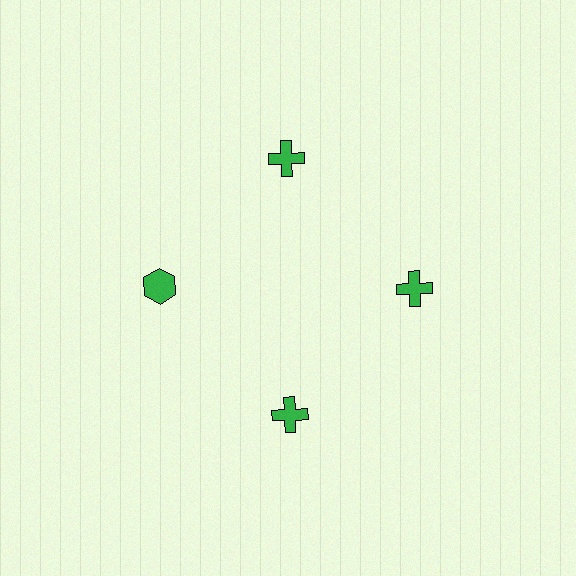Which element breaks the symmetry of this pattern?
The green hexagon at roughly the 9 o'clock position breaks the symmetry. All other shapes are green crosses.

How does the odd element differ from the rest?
It has a different shape: hexagon instead of cross.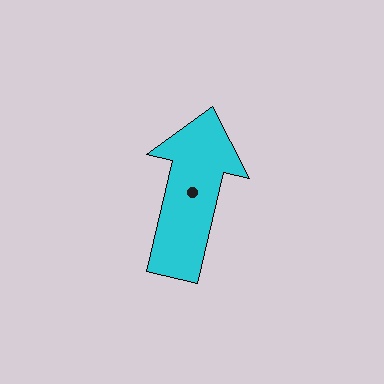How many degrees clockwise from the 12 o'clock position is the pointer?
Approximately 13 degrees.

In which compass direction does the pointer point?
North.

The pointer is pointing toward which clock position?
Roughly 12 o'clock.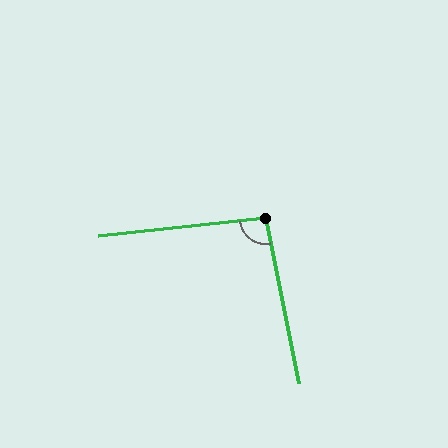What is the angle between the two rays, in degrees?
Approximately 95 degrees.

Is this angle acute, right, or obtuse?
It is obtuse.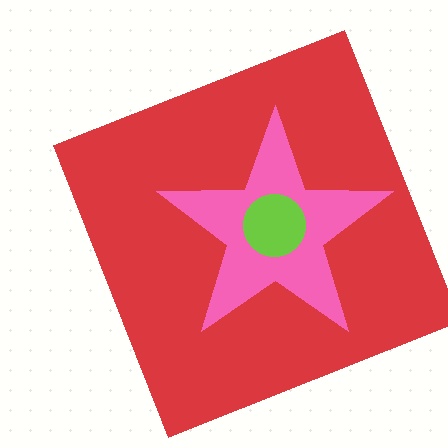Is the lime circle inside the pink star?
Yes.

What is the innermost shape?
The lime circle.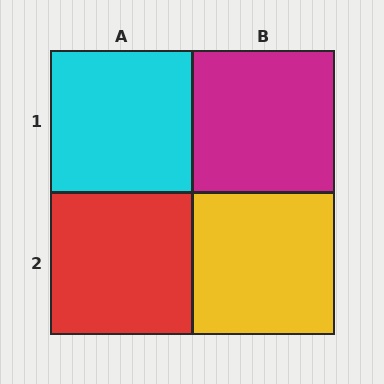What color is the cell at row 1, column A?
Cyan.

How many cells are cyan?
1 cell is cyan.